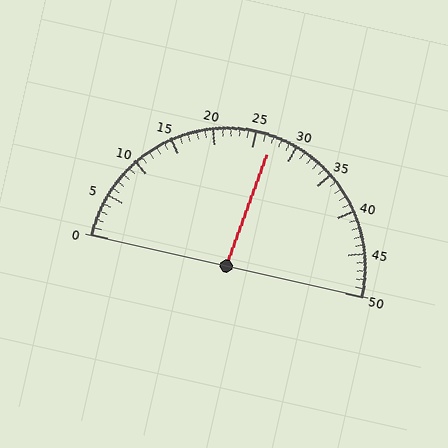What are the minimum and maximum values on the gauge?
The gauge ranges from 0 to 50.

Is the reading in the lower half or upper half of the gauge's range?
The reading is in the upper half of the range (0 to 50).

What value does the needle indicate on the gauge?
The needle indicates approximately 27.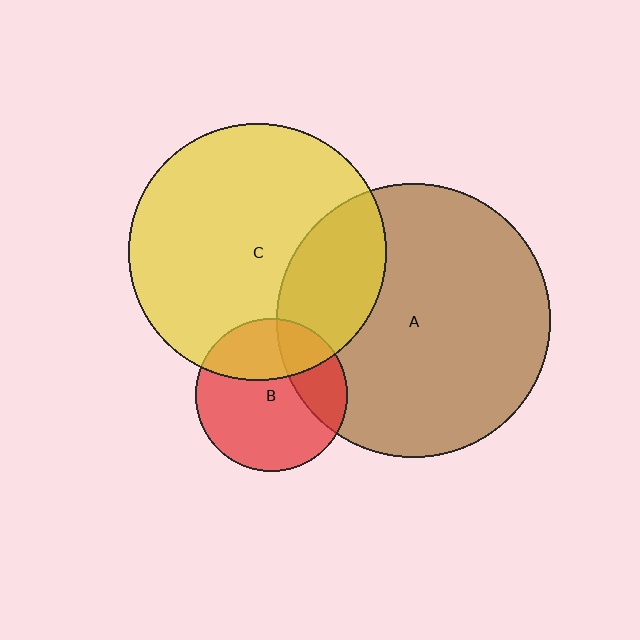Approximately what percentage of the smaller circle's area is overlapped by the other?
Approximately 25%.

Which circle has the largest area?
Circle A (brown).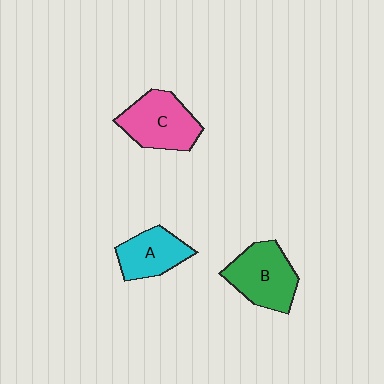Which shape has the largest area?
Shape B (green).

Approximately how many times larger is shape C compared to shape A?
Approximately 1.3 times.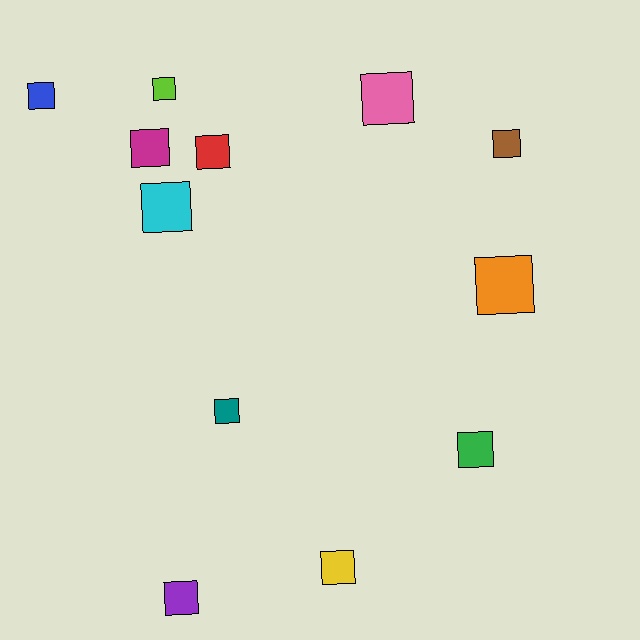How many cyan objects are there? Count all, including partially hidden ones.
There is 1 cyan object.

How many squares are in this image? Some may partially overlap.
There are 12 squares.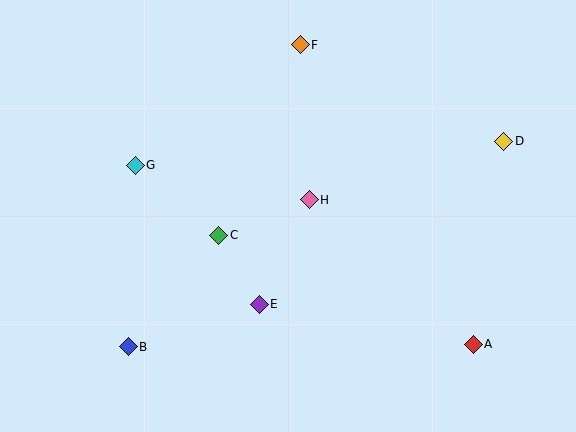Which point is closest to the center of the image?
Point H at (309, 200) is closest to the center.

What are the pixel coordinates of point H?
Point H is at (309, 200).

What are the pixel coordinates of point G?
Point G is at (135, 165).